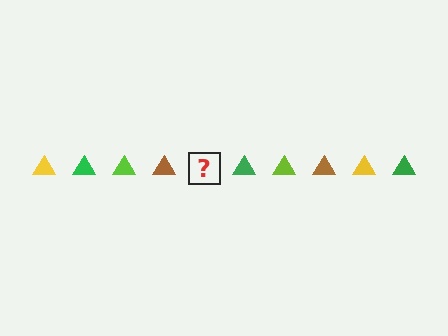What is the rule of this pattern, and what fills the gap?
The rule is that the pattern cycles through yellow, green, lime, brown triangles. The gap should be filled with a yellow triangle.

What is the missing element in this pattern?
The missing element is a yellow triangle.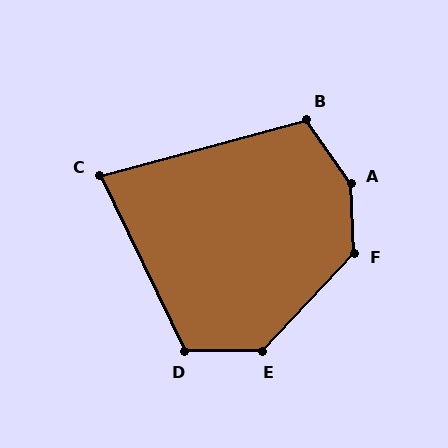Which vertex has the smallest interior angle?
C, at approximately 80 degrees.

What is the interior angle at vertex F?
Approximately 135 degrees (obtuse).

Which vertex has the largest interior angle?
A, at approximately 148 degrees.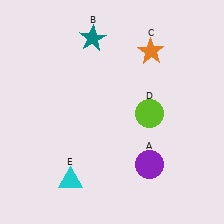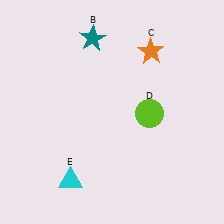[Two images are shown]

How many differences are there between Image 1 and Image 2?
There is 1 difference between the two images.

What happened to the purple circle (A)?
The purple circle (A) was removed in Image 2. It was in the bottom-right area of Image 1.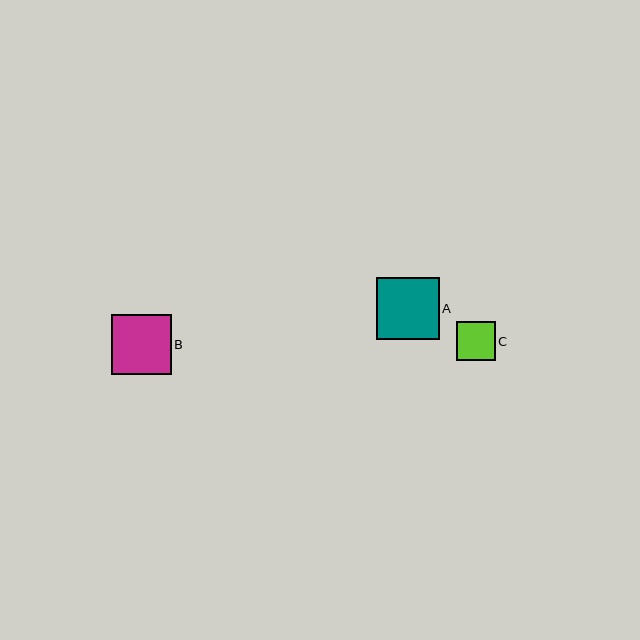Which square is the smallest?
Square C is the smallest with a size of approximately 39 pixels.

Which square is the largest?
Square A is the largest with a size of approximately 63 pixels.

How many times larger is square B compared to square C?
Square B is approximately 1.5 times the size of square C.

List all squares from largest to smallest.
From largest to smallest: A, B, C.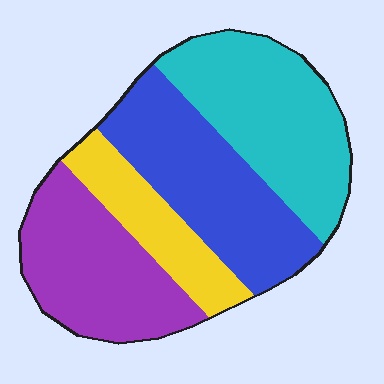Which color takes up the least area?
Yellow, at roughly 15%.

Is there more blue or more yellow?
Blue.